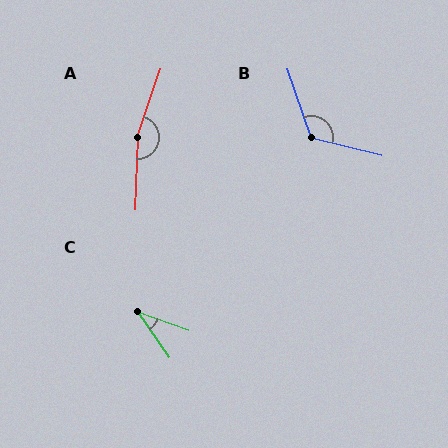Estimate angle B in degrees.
Approximately 123 degrees.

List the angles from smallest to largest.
C (36°), B (123°), A (163°).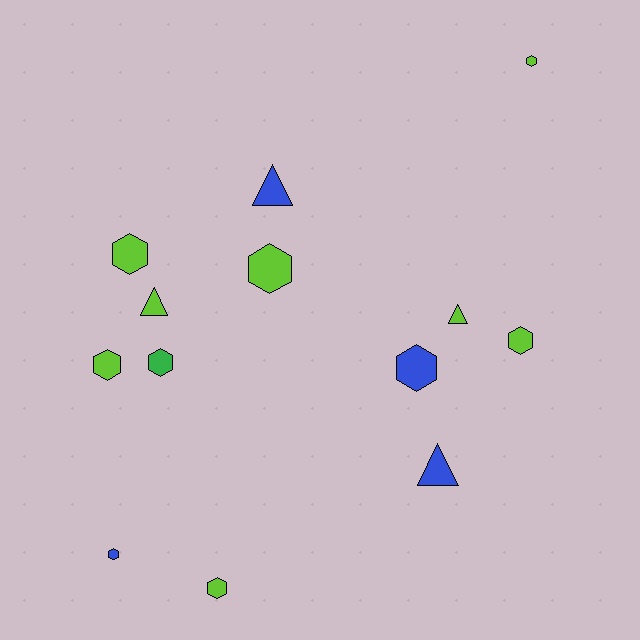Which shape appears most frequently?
Hexagon, with 9 objects.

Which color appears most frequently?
Lime, with 8 objects.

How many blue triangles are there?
There are 2 blue triangles.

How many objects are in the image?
There are 13 objects.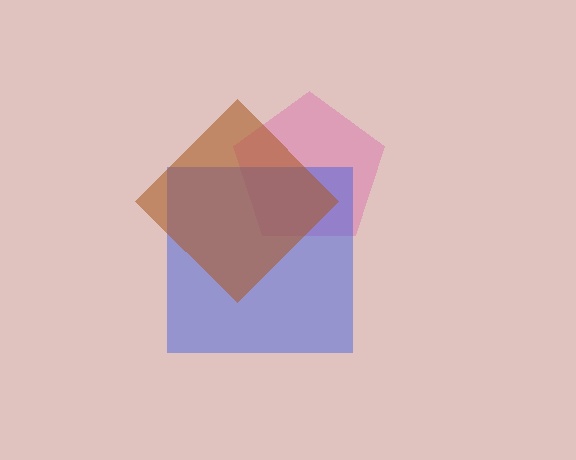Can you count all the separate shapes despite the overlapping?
Yes, there are 3 separate shapes.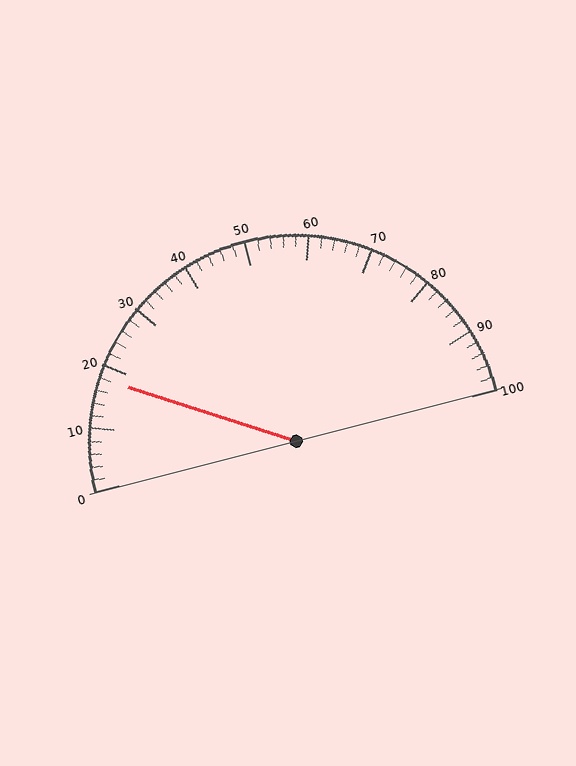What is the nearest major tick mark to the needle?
The nearest major tick mark is 20.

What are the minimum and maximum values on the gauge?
The gauge ranges from 0 to 100.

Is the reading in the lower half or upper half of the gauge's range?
The reading is in the lower half of the range (0 to 100).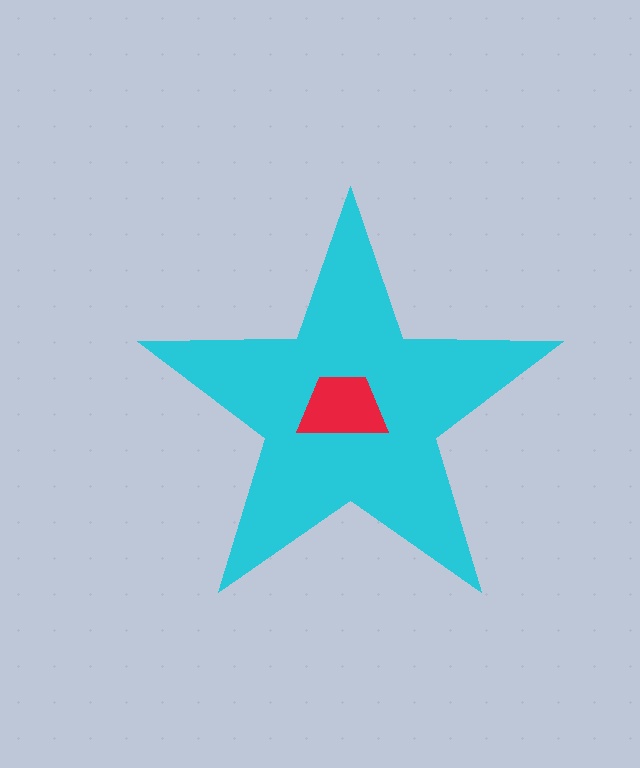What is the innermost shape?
The red trapezoid.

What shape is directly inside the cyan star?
The red trapezoid.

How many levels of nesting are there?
2.